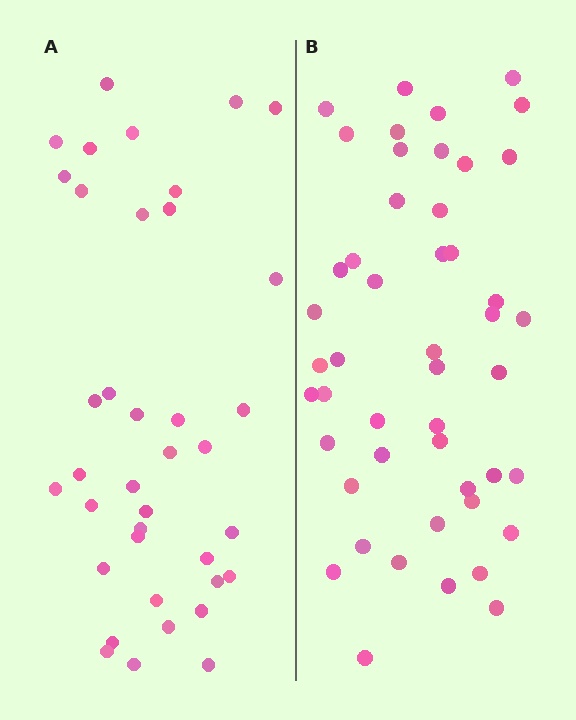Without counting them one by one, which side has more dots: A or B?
Region B (the right region) has more dots.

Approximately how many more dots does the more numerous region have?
Region B has roughly 10 or so more dots than region A.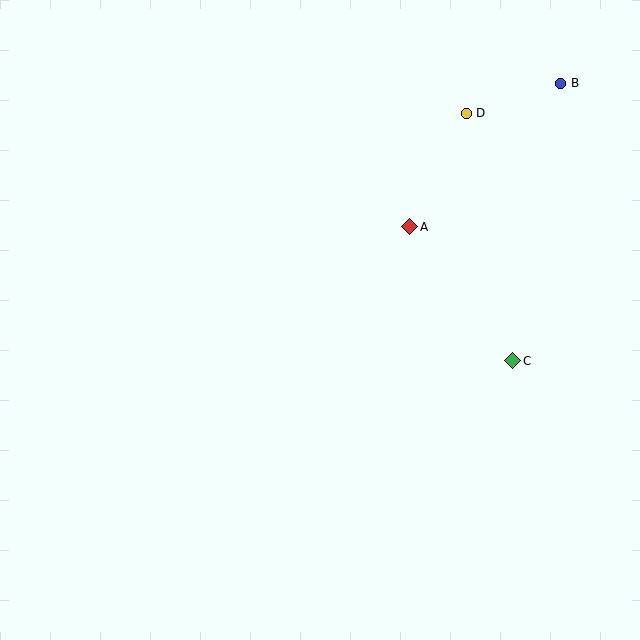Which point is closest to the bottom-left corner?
Point A is closest to the bottom-left corner.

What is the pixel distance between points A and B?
The distance between A and B is 208 pixels.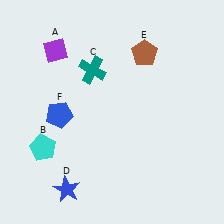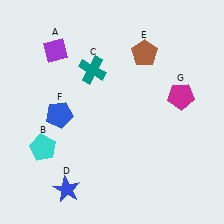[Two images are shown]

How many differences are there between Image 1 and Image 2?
There is 1 difference between the two images.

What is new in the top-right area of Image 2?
A magenta pentagon (G) was added in the top-right area of Image 2.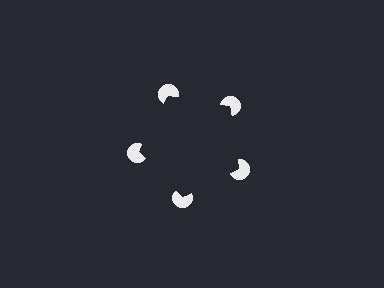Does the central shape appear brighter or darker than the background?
It typically appears slightly darker than the background, even though no actual brightness change is drawn.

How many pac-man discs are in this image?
There are 5 — one at each vertex of the illusory pentagon.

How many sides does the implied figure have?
5 sides.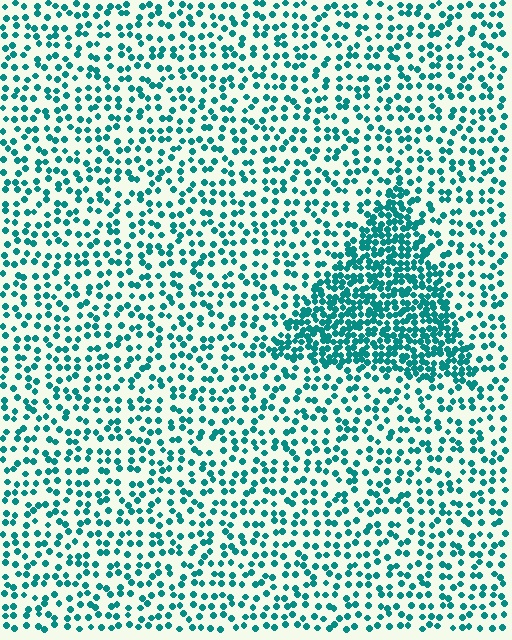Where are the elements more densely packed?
The elements are more densely packed inside the triangle boundary.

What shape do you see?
I see a triangle.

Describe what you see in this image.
The image contains small teal elements arranged at two different densities. A triangle-shaped region is visible where the elements are more densely packed than the surrounding area.